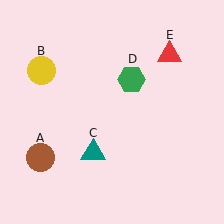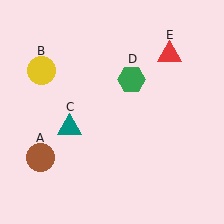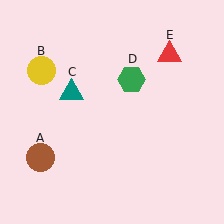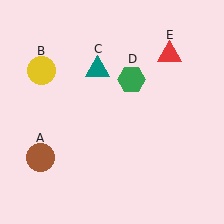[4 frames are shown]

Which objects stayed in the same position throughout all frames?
Brown circle (object A) and yellow circle (object B) and green hexagon (object D) and red triangle (object E) remained stationary.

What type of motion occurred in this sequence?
The teal triangle (object C) rotated clockwise around the center of the scene.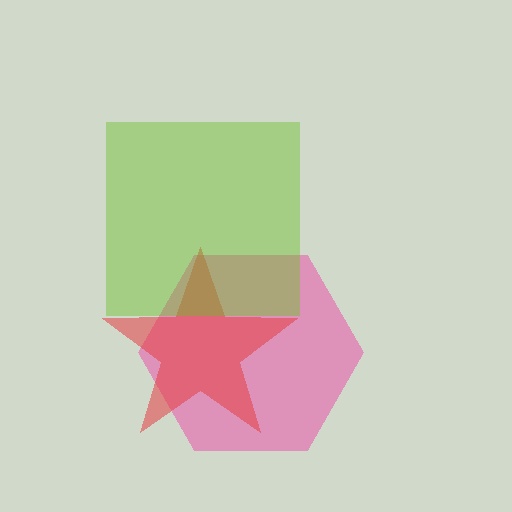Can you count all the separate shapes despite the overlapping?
Yes, there are 3 separate shapes.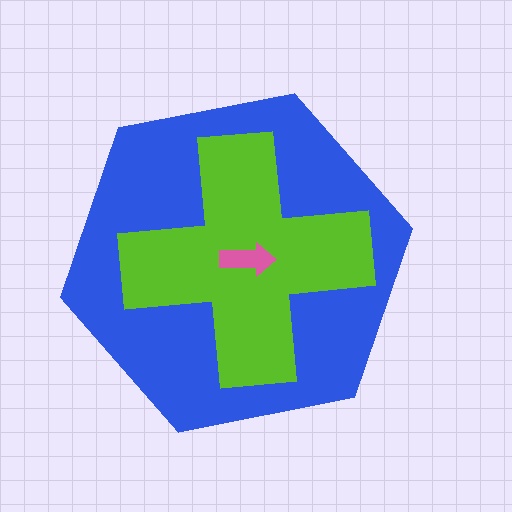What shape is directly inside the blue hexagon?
The lime cross.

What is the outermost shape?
The blue hexagon.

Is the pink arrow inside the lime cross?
Yes.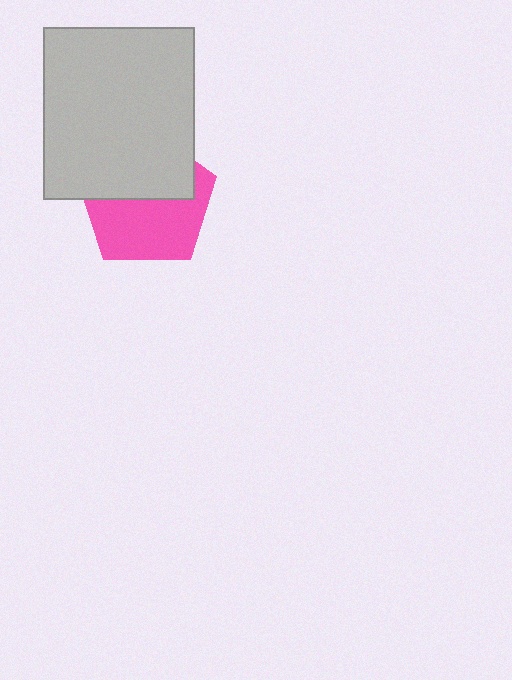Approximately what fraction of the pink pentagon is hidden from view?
Roughly 47% of the pink pentagon is hidden behind the light gray rectangle.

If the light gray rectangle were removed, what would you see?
You would see the complete pink pentagon.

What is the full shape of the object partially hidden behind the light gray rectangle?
The partially hidden object is a pink pentagon.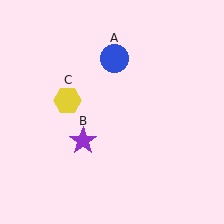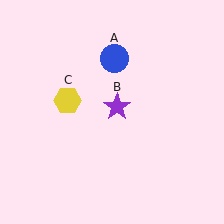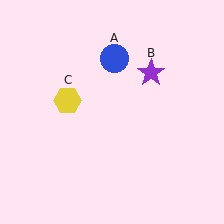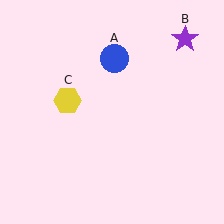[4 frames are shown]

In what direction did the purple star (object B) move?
The purple star (object B) moved up and to the right.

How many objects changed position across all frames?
1 object changed position: purple star (object B).